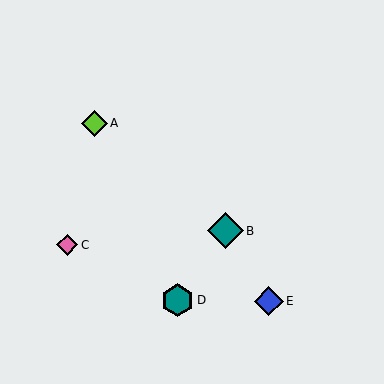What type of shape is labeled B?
Shape B is a teal diamond.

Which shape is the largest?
The teal diamond (labeled B) is the largest.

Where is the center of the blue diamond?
The center of the blue diamond is at (269, 301).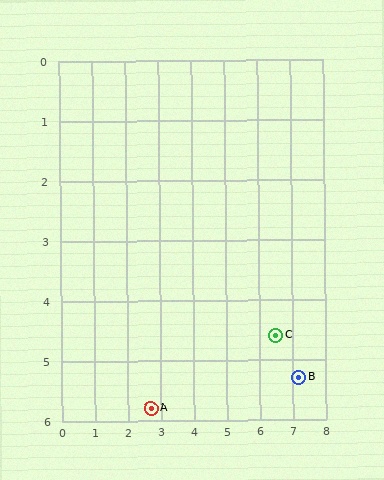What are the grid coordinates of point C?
Point C is at approximately (6.5, 4.6).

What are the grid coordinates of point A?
Point A is at approximately (2.7, 5.8).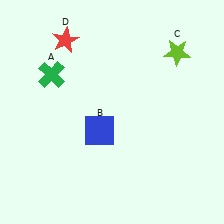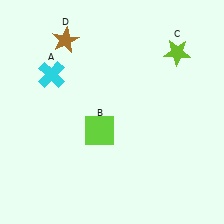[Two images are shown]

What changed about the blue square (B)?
In Image 1, B is blue. In Image 2, it changed to lime.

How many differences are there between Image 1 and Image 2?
There are 3 differences between the two images.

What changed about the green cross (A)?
In Image 1, A is green. In Image 2, it changed to cyan.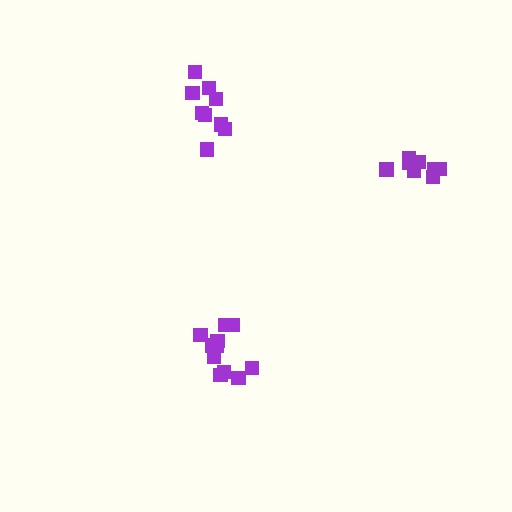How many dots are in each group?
Group 1: 11 dots, Group 2: 9 dots, Group 3: 8 dots (28 total).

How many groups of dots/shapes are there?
There are 3 groups.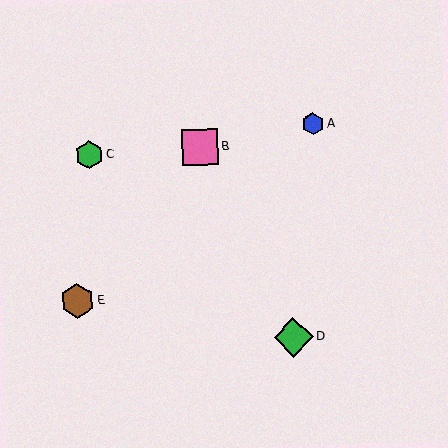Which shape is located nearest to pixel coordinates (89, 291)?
The brown hexagon (labeled E) at (77, 301) is nearest to that location.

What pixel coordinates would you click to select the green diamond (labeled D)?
Click at (293, 337) to select the green diamond D.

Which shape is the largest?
The green diamond (labeled D) is the largest.